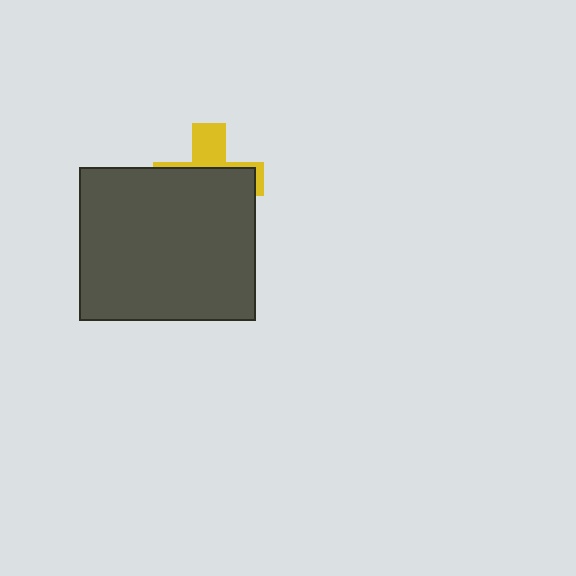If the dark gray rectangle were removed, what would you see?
You would see the complete yellow cross.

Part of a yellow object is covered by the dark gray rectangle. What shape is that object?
It is a cross.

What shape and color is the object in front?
The object in front is a dark gray rectangle.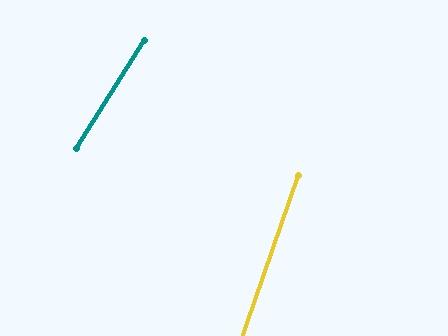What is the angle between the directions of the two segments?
Approximately 13 degrees.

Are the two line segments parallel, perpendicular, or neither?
Neither parallel nor perpendicular — they differ by about 13°.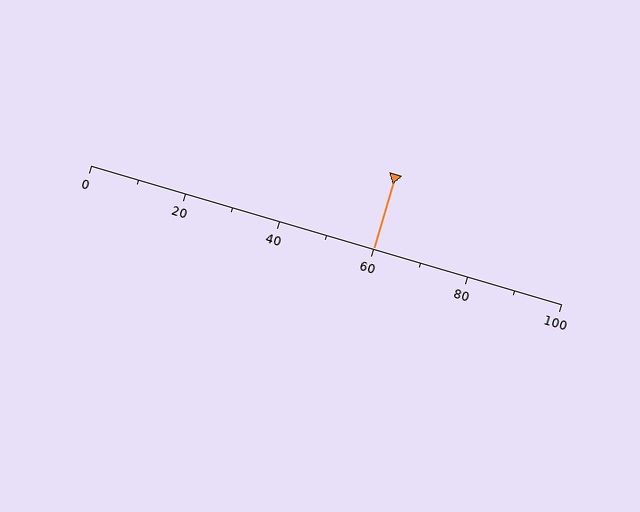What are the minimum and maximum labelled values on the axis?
The axis runs from 0 to 100.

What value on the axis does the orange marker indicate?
The marker indicates approximately 60.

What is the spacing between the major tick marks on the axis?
The major ticks are spaced 20 apart.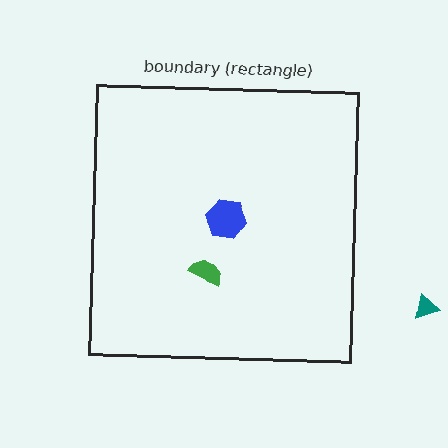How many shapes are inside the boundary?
3 inside, 1 outside.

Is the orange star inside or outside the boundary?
Inside.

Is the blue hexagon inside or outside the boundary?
Inside.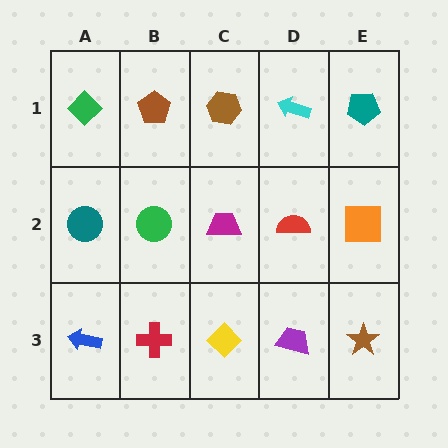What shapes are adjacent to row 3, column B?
A green circle (row 2, column B), a blue arrow (row 3, column A), a yellow diamond (row 3, column C).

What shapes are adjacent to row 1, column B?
A green circle (row 2, column B), a green diamond (row 1, column A), a brown hexagon (row 1, column C).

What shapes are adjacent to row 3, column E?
An orange square (row 2, column E), a purple trapezoid (row 3, column D).